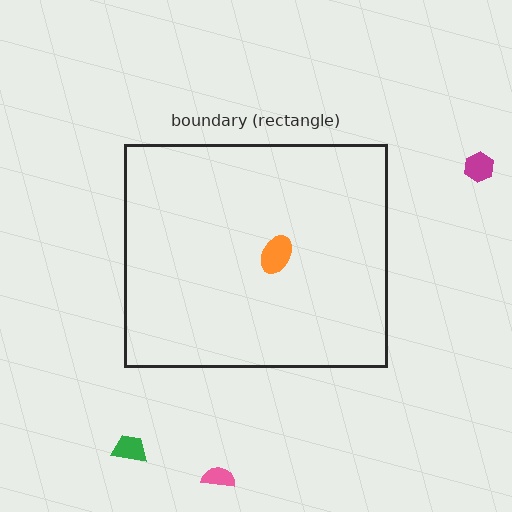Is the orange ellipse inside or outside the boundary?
Inside.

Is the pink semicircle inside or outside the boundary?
Outside.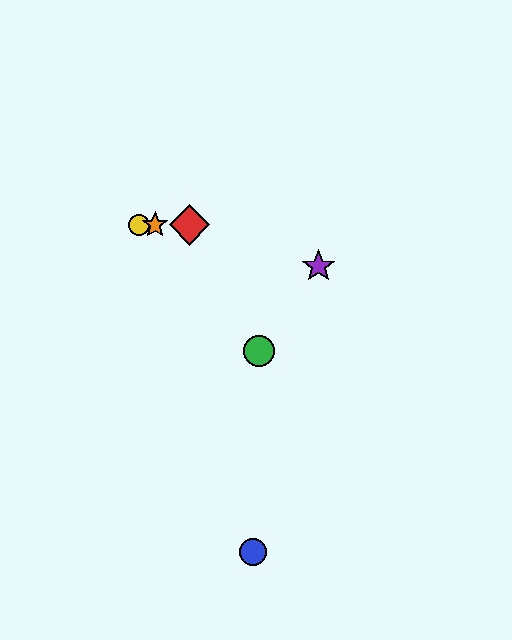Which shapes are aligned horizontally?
The red diamond, the yellow circle, the orange star are aligned horizontally.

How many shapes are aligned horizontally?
3 shapes (the red diamond, the yellow circle, the orange star) are aligned horizontally.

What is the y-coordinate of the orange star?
The orange star is at y≈225.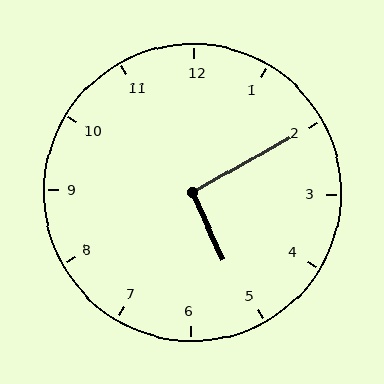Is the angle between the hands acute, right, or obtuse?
It is right.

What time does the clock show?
5:10.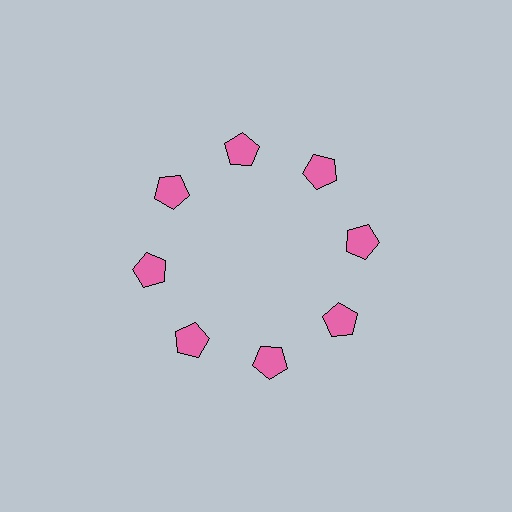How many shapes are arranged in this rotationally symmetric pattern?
There are 8 shapes, arranged in 8 groups of 1.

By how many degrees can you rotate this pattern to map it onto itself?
The pattern maps onto itself every 45 degrees of rotation.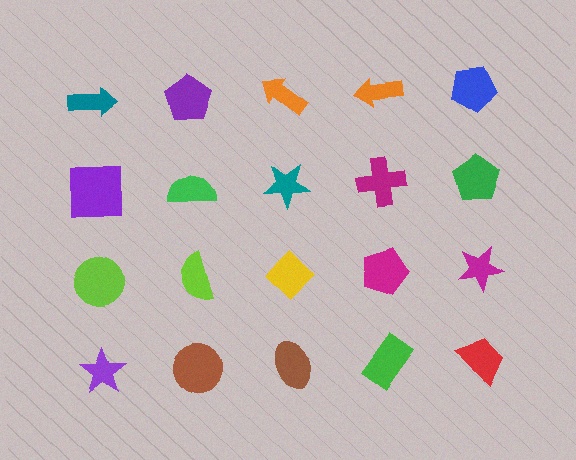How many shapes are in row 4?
5 shapes.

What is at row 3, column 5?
A magenta star.